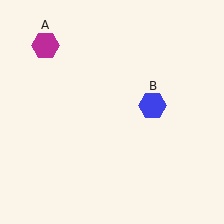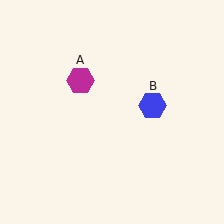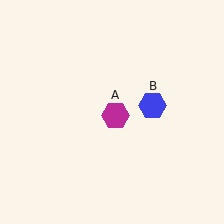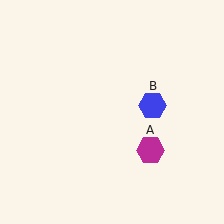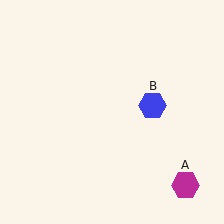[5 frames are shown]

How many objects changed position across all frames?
1 object changed position: magenta hexagon (object A).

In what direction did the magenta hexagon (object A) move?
The magenta hexagon (object A) moved down and to the right.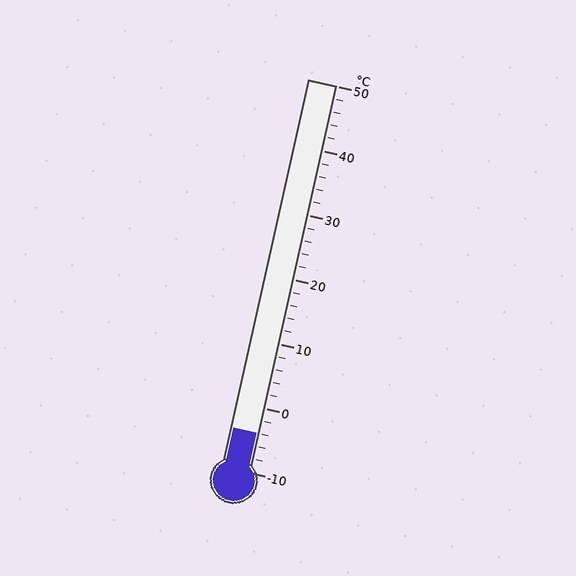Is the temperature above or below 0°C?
The temperature is below 0°C.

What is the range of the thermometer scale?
The thermometer scale ranges from -10°C to 50°C.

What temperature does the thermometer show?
The thermometer shows approximately -4°C.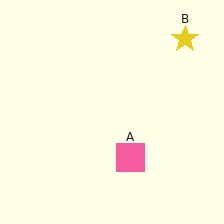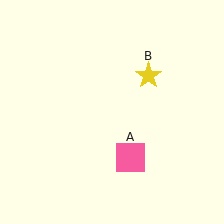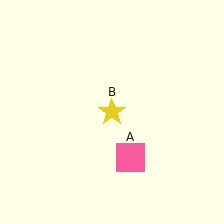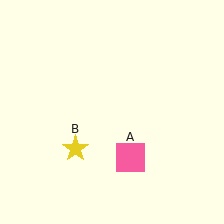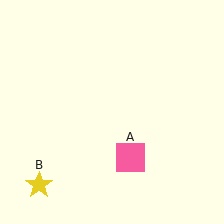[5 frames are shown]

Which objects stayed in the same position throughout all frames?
Pink square (object A) remained stationary.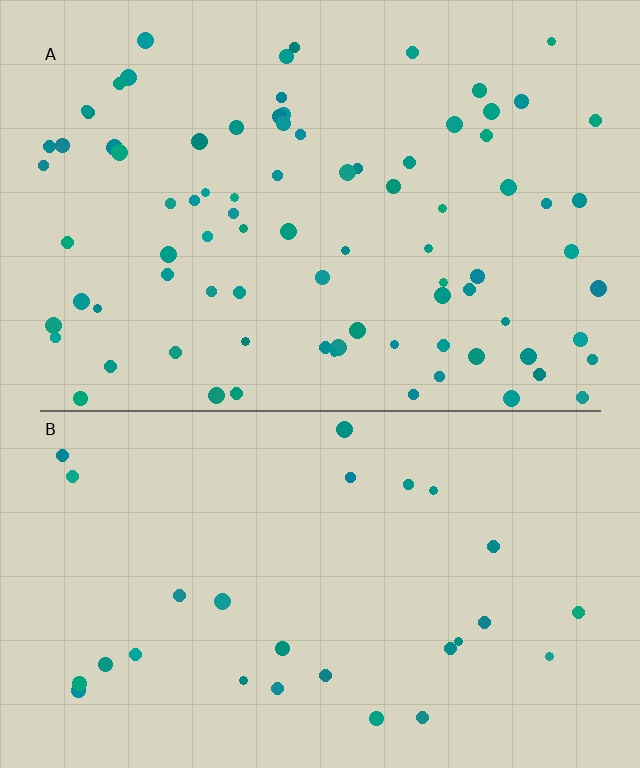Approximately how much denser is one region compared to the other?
Approximately 3.0× — region A over region B.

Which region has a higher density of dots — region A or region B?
A (the top).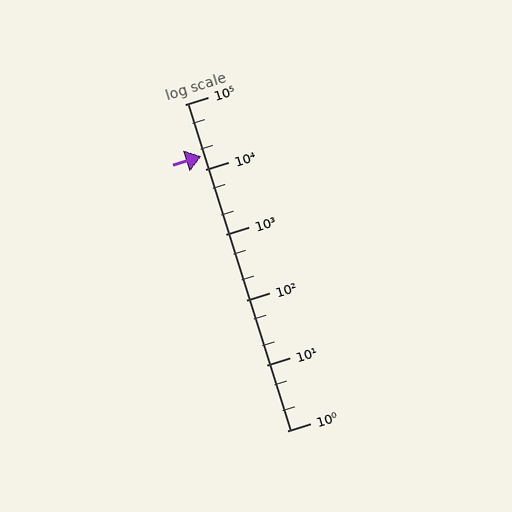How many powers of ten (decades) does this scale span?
The scale spans 5 decades, from 1 to 100000.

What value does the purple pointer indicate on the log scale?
The pointer indicates approximately 16000.